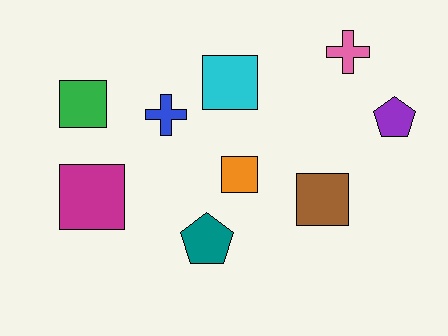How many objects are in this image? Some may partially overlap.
There are 9 objects.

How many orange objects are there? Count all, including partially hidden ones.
There is 1 orange object.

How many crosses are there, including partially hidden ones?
There are 2 crosses.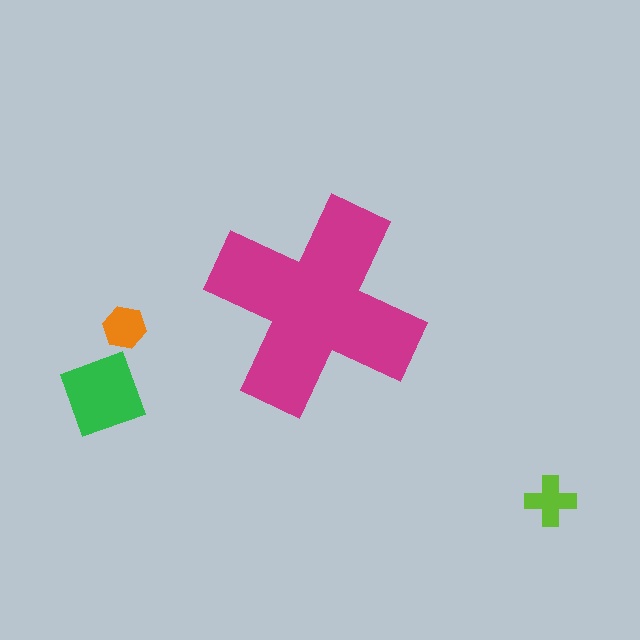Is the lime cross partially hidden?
No, the lime cross is fully visible.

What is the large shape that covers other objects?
A magenta cross.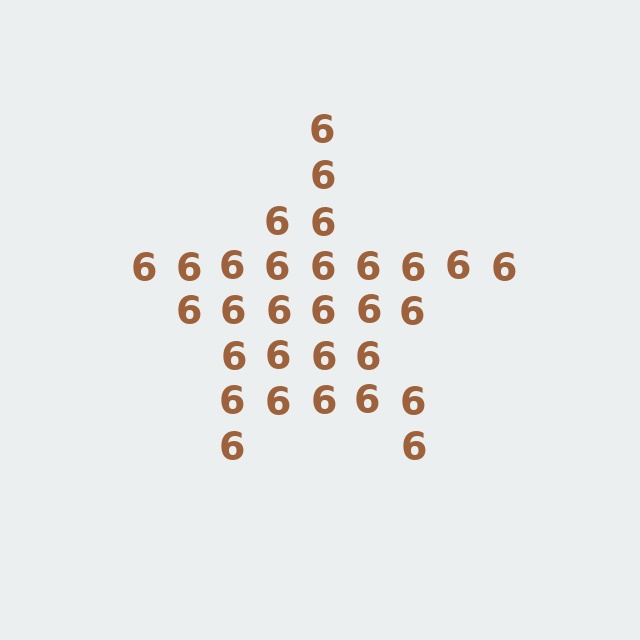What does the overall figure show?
The overall figure shows a star.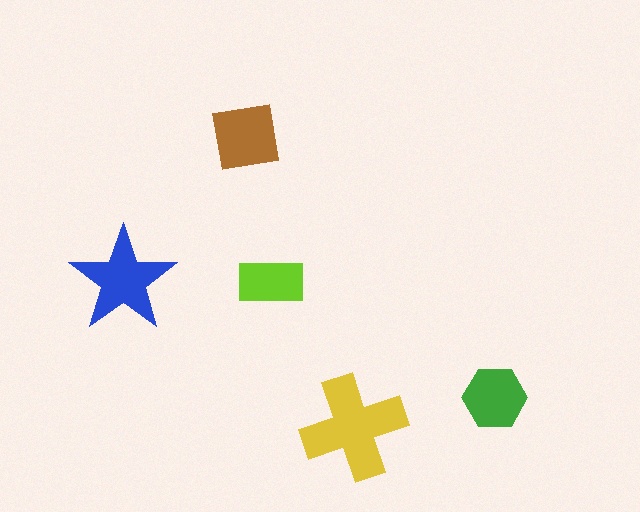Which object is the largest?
The yellow cross.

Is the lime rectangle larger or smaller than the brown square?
Smaller.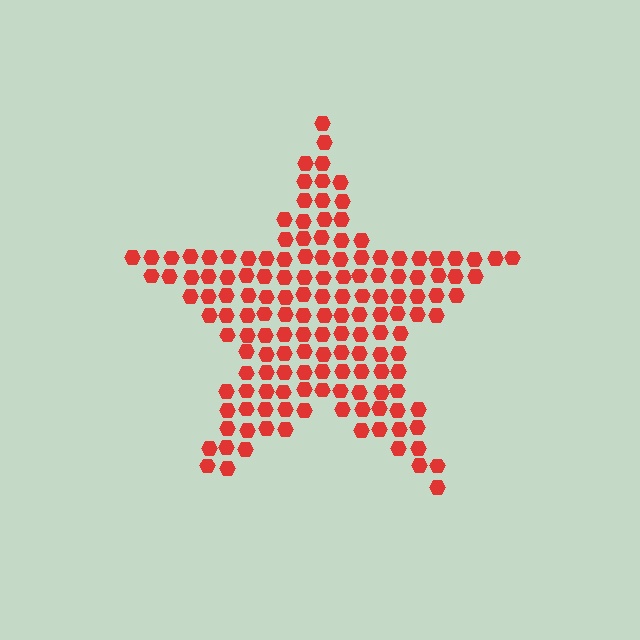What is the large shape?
The large shape is a star.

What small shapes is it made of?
It is made of small hexagons.